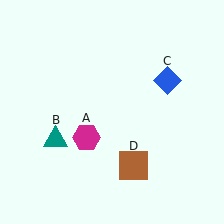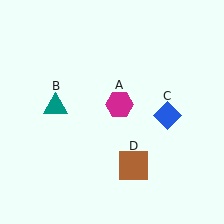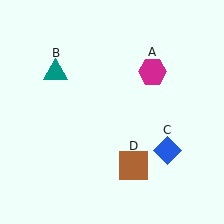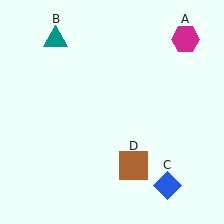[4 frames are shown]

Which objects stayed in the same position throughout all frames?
Brown square (object D) remained stationary.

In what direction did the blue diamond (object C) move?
The blue diamond (object C) moved down.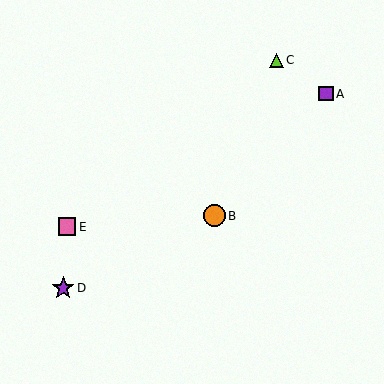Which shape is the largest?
The purple star (labeled D) is the largest.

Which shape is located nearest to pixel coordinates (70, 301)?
The purple star (labeled D) at (63, 288) is nearest to that location.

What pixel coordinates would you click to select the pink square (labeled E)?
Click at (67, 227) to select the pink square E.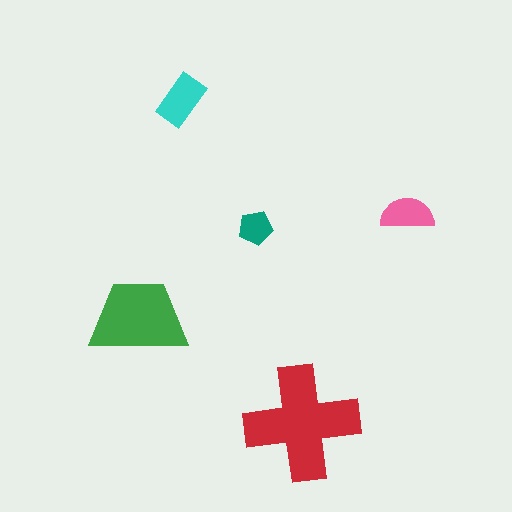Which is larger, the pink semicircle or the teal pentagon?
The pink semicircle.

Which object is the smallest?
The teal pentagon.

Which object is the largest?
The red cross.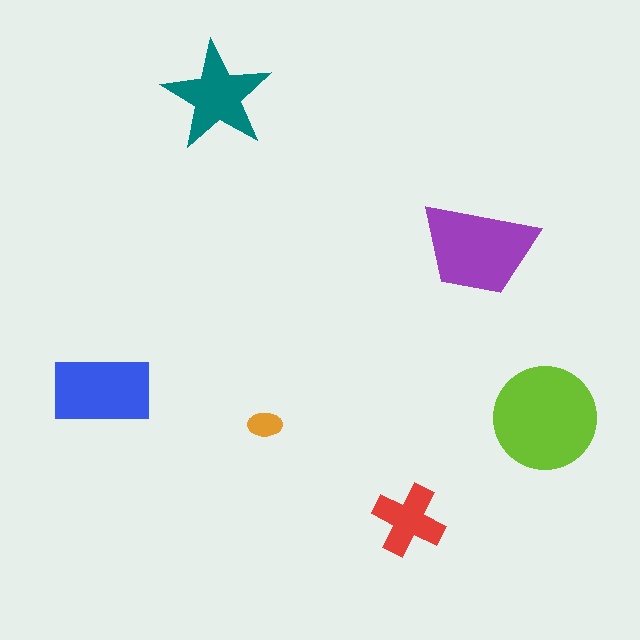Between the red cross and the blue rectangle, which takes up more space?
The blue rectangle.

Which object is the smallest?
The orange ellipse.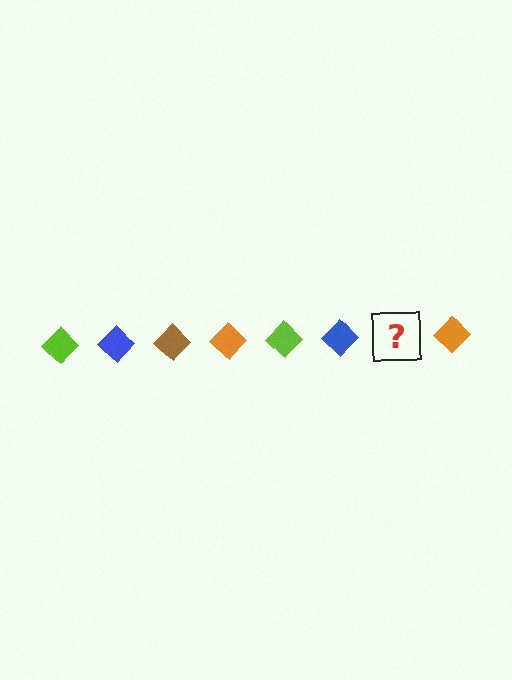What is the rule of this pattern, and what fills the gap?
The rule is that the pattern cycles through lime, blue, brown, orange diamonds. The gap should be filled with a brown diamond.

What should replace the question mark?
The question mark should be replaced with a brown diamond.